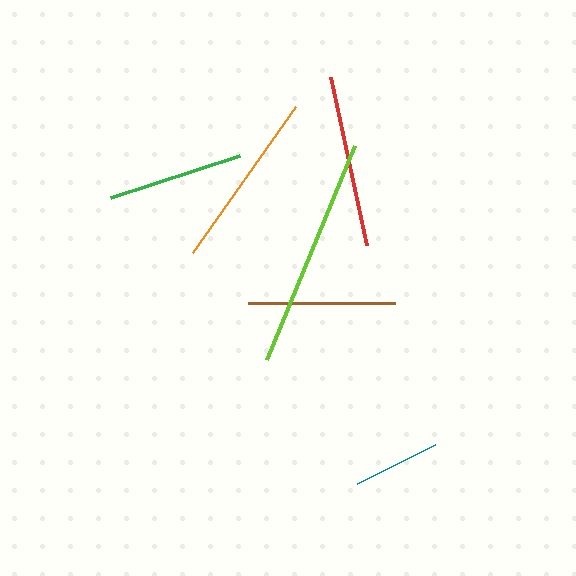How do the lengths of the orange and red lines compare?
The orange and red lines are approximately the same length.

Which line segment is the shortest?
The teal line is the shortest at approximately 87 pixels.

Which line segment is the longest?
The lime line is the longest at approximately 231 pixels.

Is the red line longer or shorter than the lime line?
The lime line is longer than the red line.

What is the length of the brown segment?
The brown segment is approximately 147 pixels long.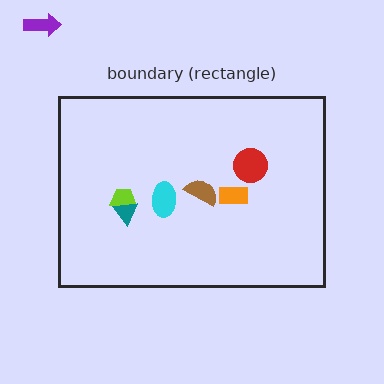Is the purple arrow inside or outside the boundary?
Outside.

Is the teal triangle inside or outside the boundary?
Inside.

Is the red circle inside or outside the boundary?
Inside.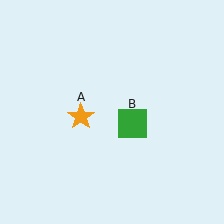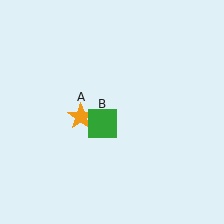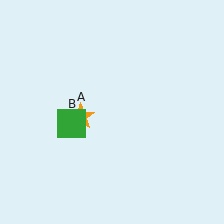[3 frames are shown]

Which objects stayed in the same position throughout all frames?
Orange star (object A) remained stationary.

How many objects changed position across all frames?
1 object changed position: green square (object B).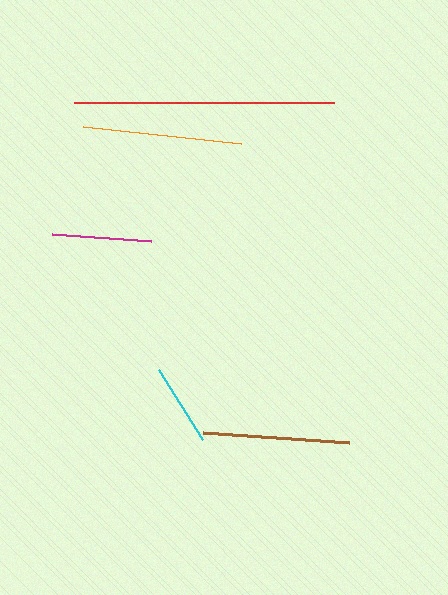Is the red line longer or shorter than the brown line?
The red line is longer than the brown line.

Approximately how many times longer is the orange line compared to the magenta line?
The orange line is approximately 1.6 times the length of the magenta line.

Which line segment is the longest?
The red line is the longest at approximately 260 pixels.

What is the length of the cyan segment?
The cyan segment is approximately 83 pixels long.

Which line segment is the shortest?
The cyan line is the shortest at approximately 83 pixels.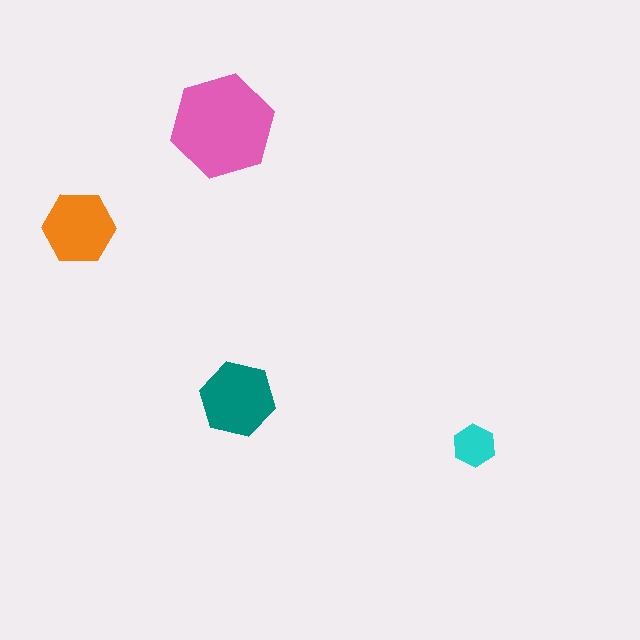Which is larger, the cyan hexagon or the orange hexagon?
The orange one.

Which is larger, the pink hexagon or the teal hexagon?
The pink one.